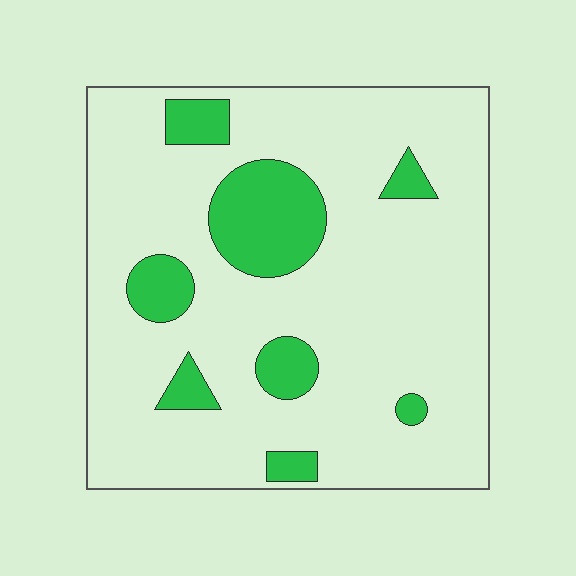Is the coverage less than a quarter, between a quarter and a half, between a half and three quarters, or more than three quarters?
Less than a quarter.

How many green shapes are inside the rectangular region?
8.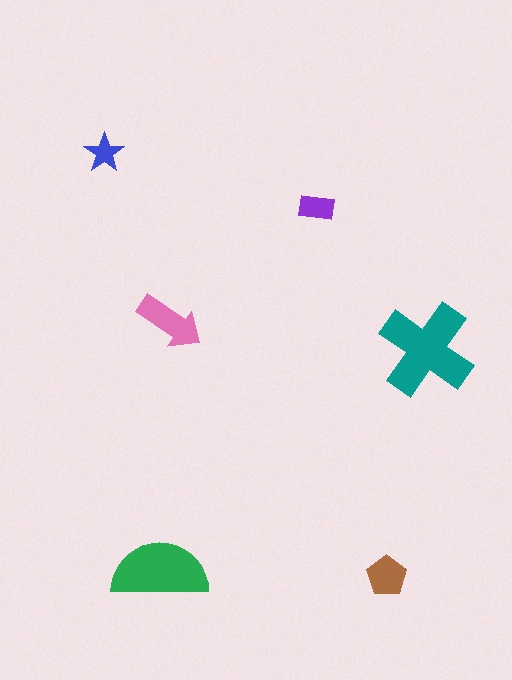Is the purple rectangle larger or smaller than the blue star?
Larger.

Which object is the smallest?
The blue star.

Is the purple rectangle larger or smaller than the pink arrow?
Smaller.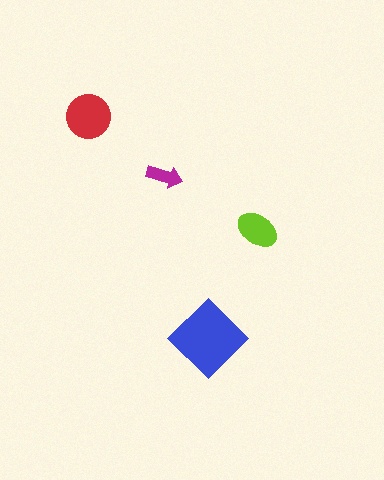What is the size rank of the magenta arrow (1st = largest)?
4th.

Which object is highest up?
The red circle is topmost.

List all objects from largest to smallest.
The blue diamond, the red circle, the lime ellipse, the magenta arrow.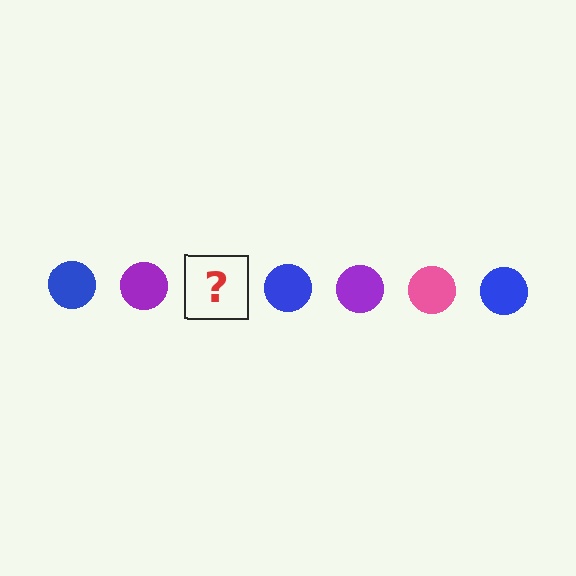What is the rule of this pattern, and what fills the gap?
The rule is that the pattern cycles through blue, purple, pink circles. The gap should be filled with a pink circle.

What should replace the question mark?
The question mark should be replaced with a pink circle.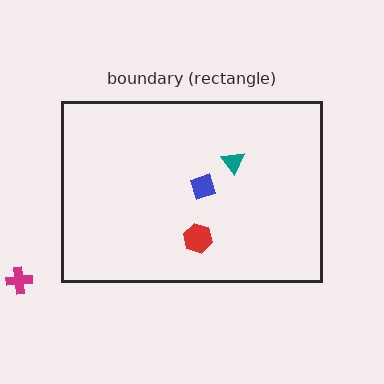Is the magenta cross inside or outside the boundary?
Outside.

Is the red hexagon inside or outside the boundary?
Inside.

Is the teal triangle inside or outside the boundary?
Inside.